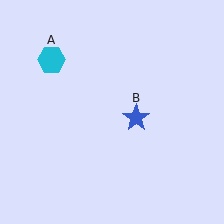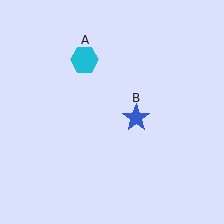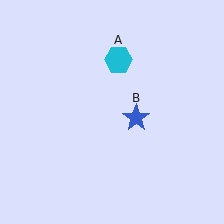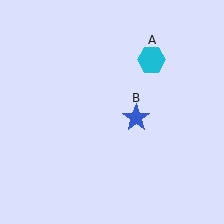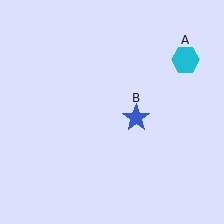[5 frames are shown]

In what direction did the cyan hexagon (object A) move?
The cyan hexagon (object A) moved right.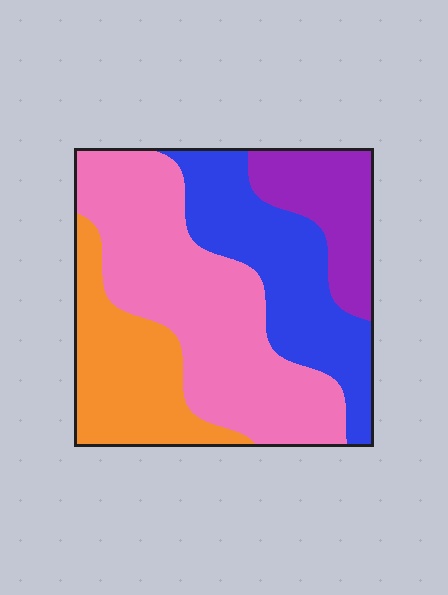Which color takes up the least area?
Purple, at roughly 15%.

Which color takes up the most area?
Pink, at roughly 40%.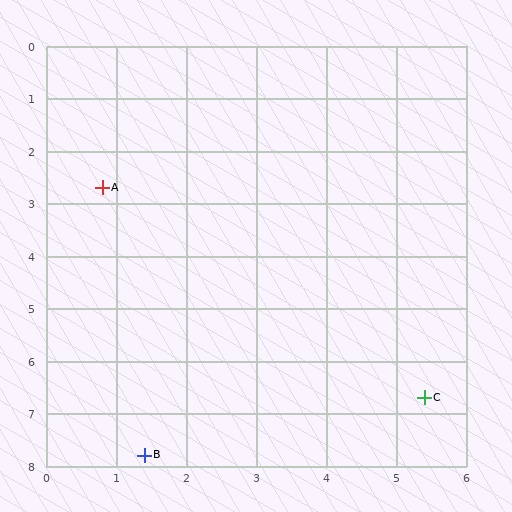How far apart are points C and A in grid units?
Points C and A are about 6.1 grid units apart.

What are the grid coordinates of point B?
Point B is at approximately (1.4, 7.8).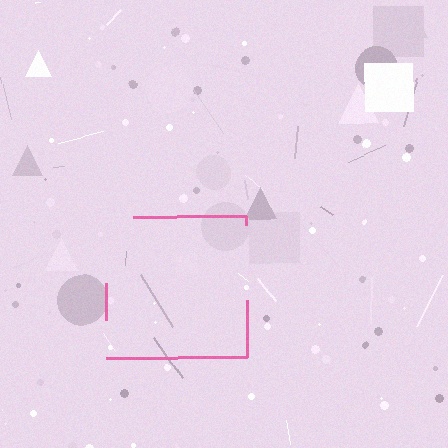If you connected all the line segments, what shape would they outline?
They would outline a square.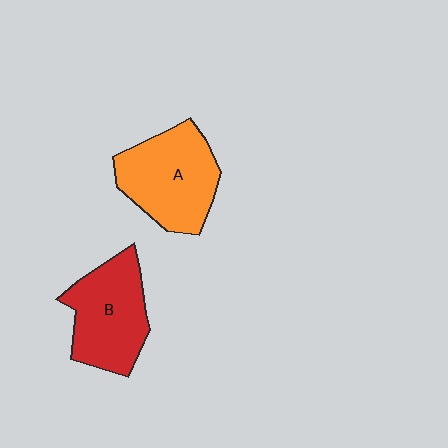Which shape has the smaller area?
Shape B (red).